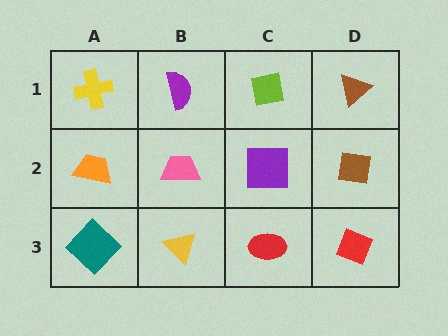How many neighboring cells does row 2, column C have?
4.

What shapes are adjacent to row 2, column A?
A yellow cross (row 1, column A), a teal diamond (row 3, column A), a pink trapezoid (row 2, column B).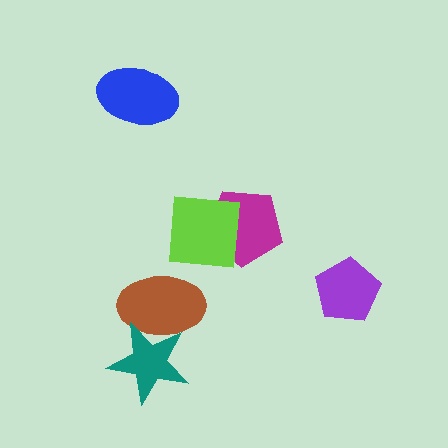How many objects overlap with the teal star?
1 object overlaps with the teal star.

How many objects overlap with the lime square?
1 object overlaps with the lime square.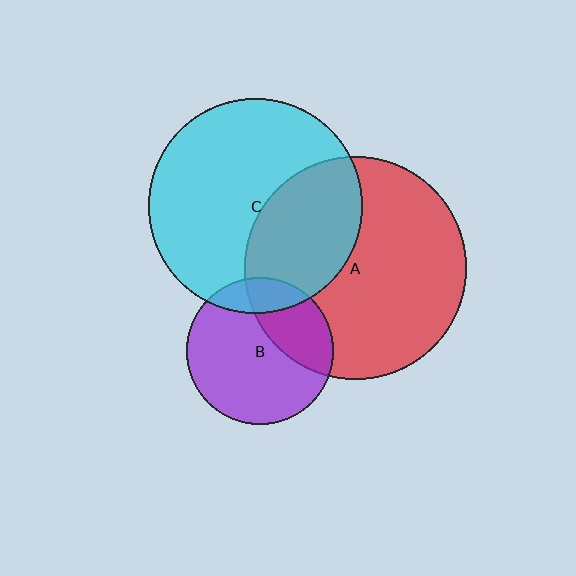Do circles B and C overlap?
Yes.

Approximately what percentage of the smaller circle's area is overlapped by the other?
Approximately 15%.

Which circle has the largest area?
Circle A (red).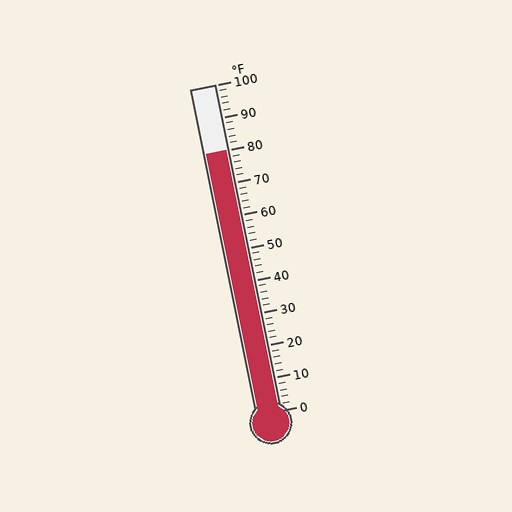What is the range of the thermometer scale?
The thermometer scale ranges from 0°F to 100°F.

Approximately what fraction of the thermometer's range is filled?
The thermometer is filled to approximately 80% of its range.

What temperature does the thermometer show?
The thermometer shows approximately 80°F.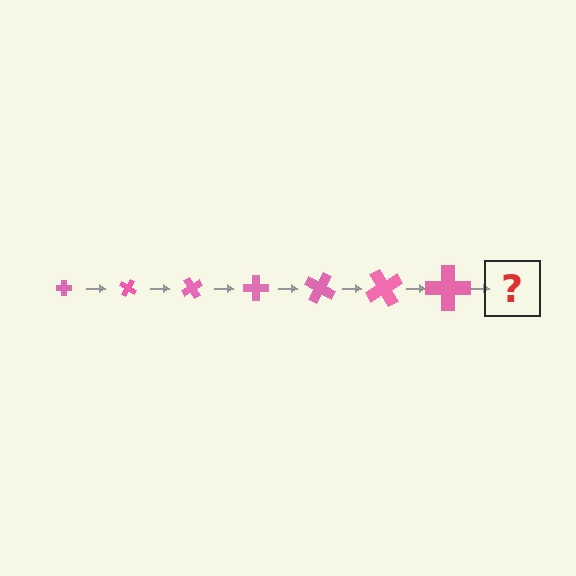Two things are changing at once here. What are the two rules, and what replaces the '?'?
The two rules are that the cross grows larger each step and it rotates 30 degrees each step. The '?' should be a cross, larger than the previous one and rotated 210 degrees from the start.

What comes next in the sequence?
The next element should be a cross, larger than the previous one and rotated 210 degrees from the start.